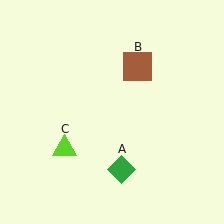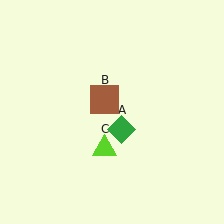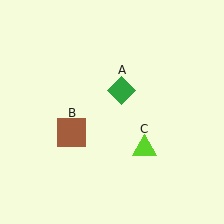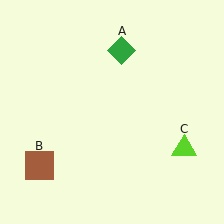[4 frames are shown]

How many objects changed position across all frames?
3 objects changed position: green diamond (object A), brown square (object B), lime triangle (object C).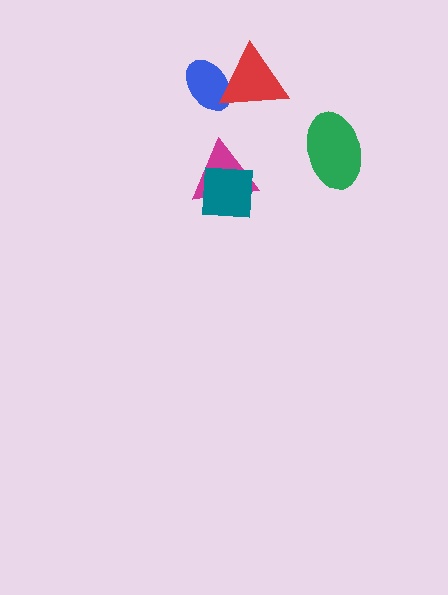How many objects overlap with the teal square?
1 object overlaps with the teal square.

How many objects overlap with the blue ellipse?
1 object overlaps with the blue ellipse.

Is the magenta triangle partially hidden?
Yes, it is partially covered by another shape.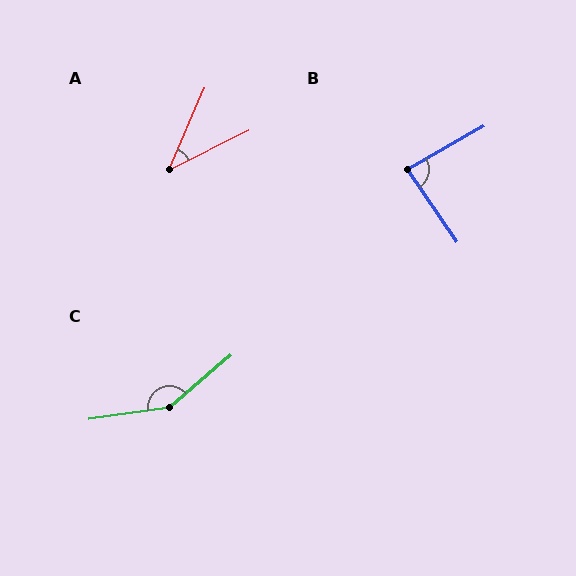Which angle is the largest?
C, at approximately 148 degrees.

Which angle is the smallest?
A, at approximately 40 degrees.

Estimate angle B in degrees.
Approximately 86 degrees.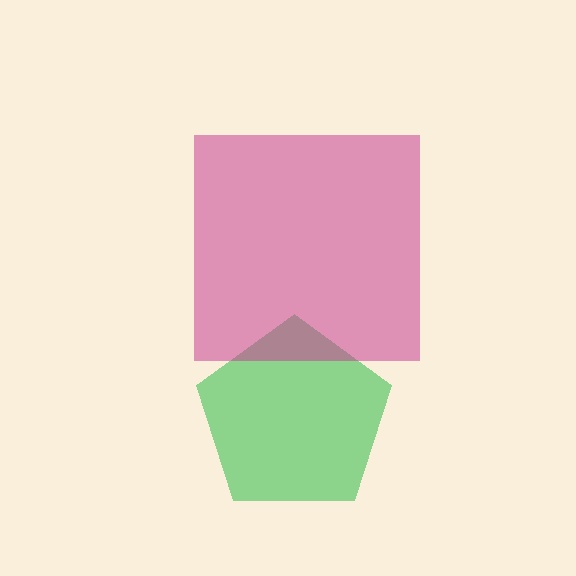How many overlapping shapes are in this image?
There are 2 overlapping shapes in the image.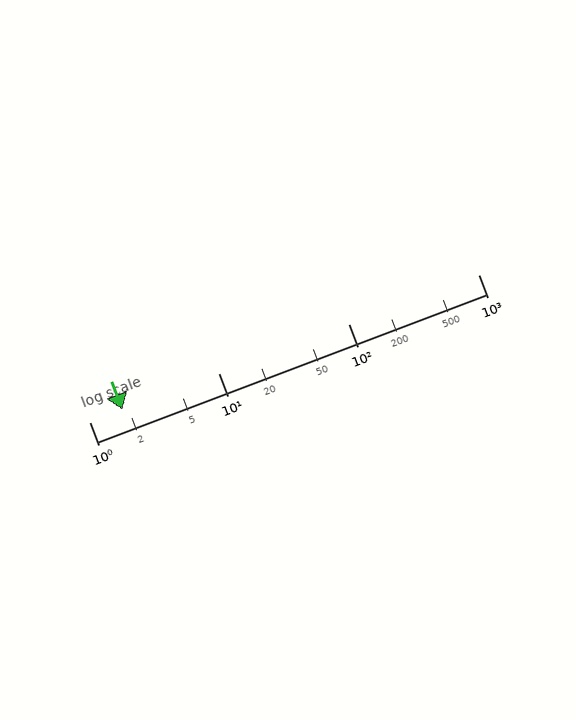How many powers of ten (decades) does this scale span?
The scale spans 3 decades, from 1 to 1000.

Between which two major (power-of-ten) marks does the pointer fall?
The pointer is between 1 and 10.